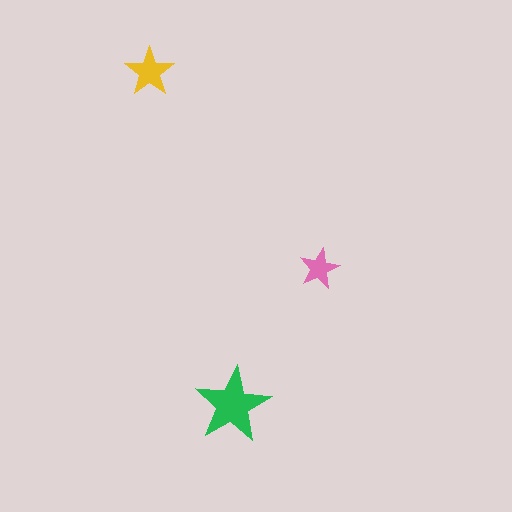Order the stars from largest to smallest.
the green one, the yellow one, the pink one.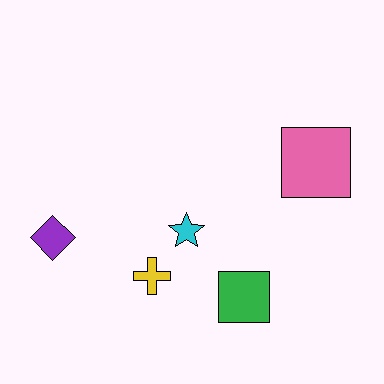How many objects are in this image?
There are 5 objects.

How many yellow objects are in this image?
There is 1 yellow object.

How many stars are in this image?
There is 1 star.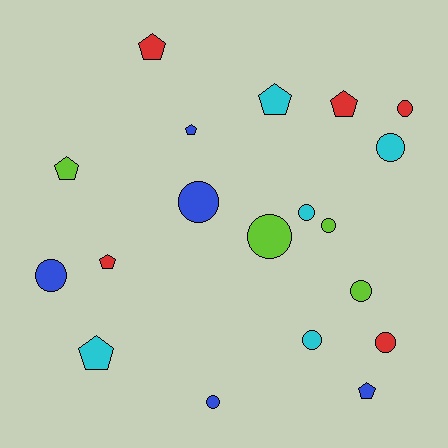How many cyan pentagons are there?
There are 2 cyan pentagons.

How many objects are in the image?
There are 19 objects.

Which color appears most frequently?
Cyan, with 5 objects.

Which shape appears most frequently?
Circle, with 11 objects.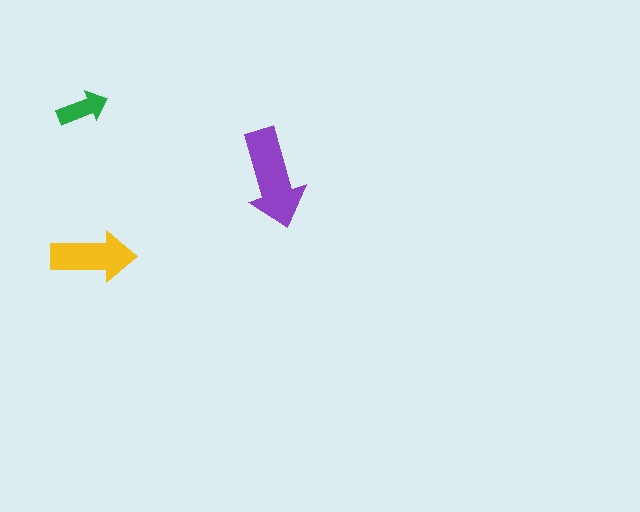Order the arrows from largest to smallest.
the purple one, the yellow one, the green one.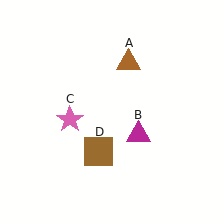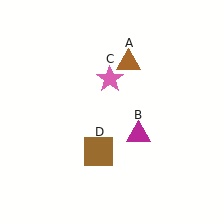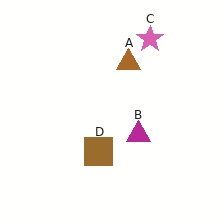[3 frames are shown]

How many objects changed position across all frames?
1 object changed position: pink star (object C).